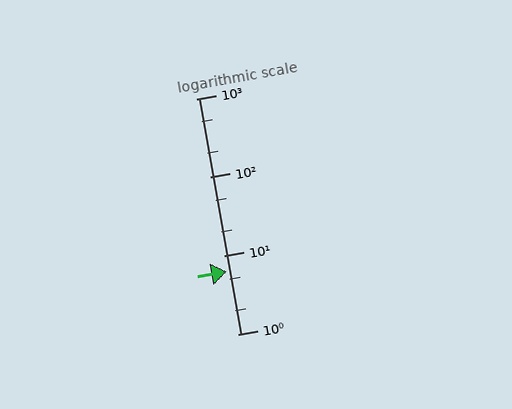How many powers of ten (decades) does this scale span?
The scale spans 3 decades, from 1 to 1000.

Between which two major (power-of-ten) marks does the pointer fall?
The pointer is between 1 and 10.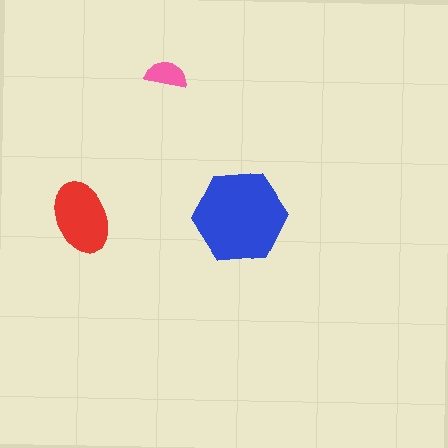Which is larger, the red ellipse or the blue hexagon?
The blue hexagon.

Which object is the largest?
The blue hexagon.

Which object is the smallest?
The pink semicircle.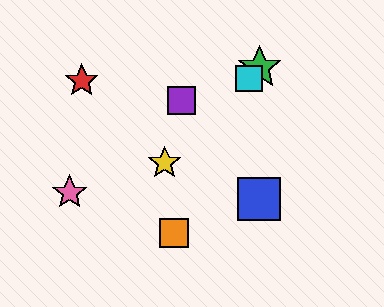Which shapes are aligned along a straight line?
The green star, the yellow star, the cyan square are aligned along a straight line.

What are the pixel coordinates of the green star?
The green star is at (260, 67).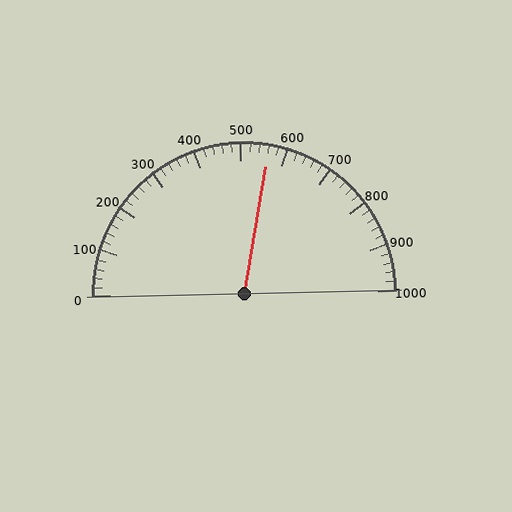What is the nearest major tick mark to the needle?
The nearest major tick mark is 600.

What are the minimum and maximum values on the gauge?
The gauge ranges from 0 to 1000.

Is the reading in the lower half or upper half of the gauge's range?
The reading is in the upper half of the range (0 to 1000).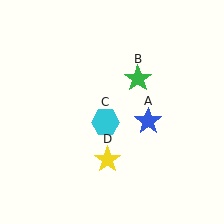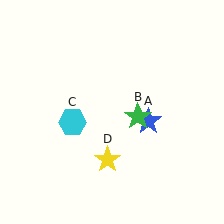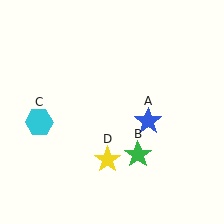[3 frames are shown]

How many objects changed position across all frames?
2 objects changed position: green star (object B), cyan hexagon (object C).